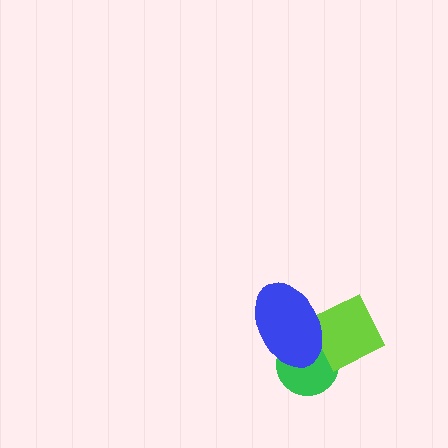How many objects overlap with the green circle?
2 objects overlap with the green circle.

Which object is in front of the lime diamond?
The blue ellipse is in front of the lime diamond.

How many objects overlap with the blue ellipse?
2 objects overlap with the blue ellipse.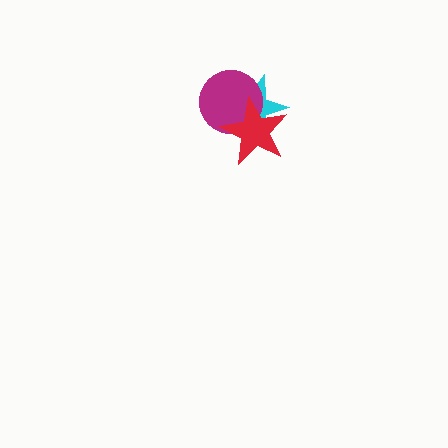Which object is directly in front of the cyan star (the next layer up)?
The magenta circle is directly in front of the cyan star.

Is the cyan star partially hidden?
Yes, it is partially covered by another shape.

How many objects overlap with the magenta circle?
2 objects overlap with the magenta circle.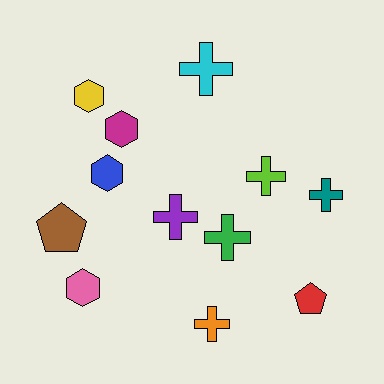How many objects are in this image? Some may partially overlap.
There are 12 objects.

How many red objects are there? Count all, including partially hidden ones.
There is 1 red object.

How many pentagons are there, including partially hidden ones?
There are 2 pentagons.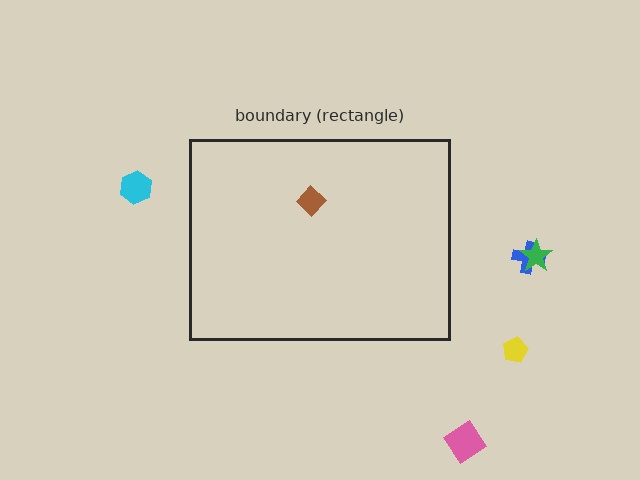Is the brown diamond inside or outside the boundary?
Inside.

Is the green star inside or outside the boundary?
Outside.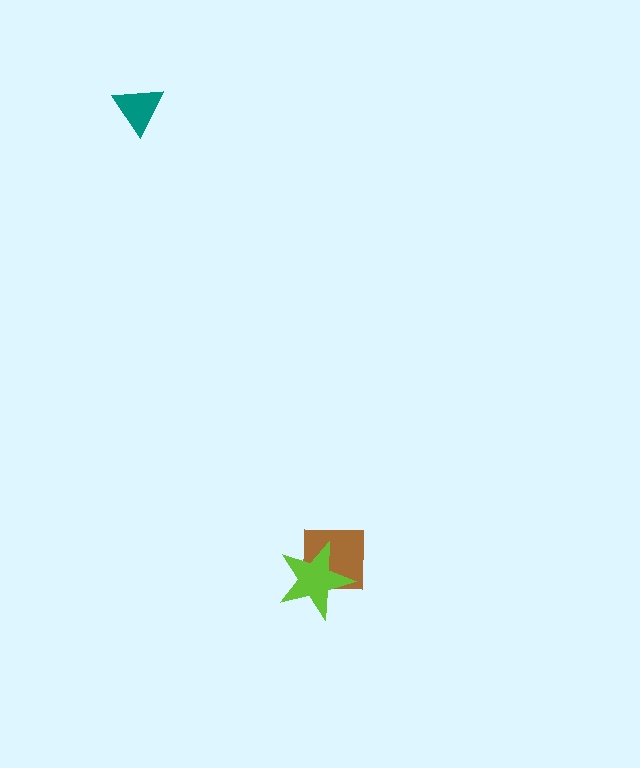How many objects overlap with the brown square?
1 object overlaps with the brown square.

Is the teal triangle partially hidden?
No, no other shape covers it.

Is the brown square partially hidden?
Yes, it is partially covered by another shape.